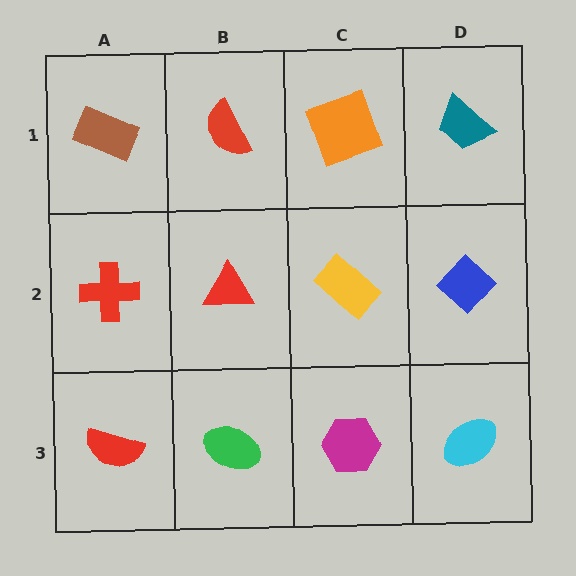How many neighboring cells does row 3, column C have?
3.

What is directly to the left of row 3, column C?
A green ellipse.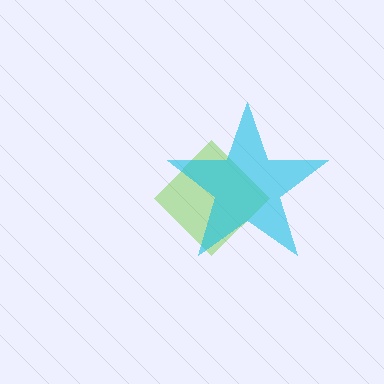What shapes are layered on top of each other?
The layered shapes are: a lime diamond, a cyan star.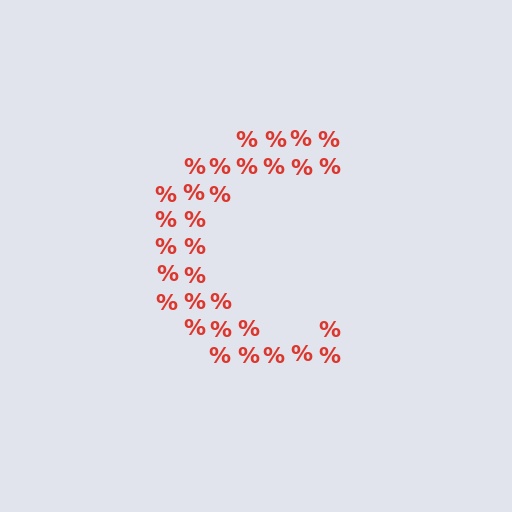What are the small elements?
The small elements are percent signs.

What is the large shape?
The large shape is the letter C.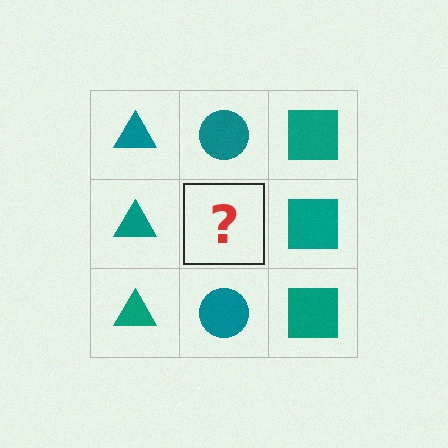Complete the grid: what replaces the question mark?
The question mark should be replaced with a teal circle.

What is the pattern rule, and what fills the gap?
The rule is that each column has a consistent shape. The gap should be filled with a teal circle.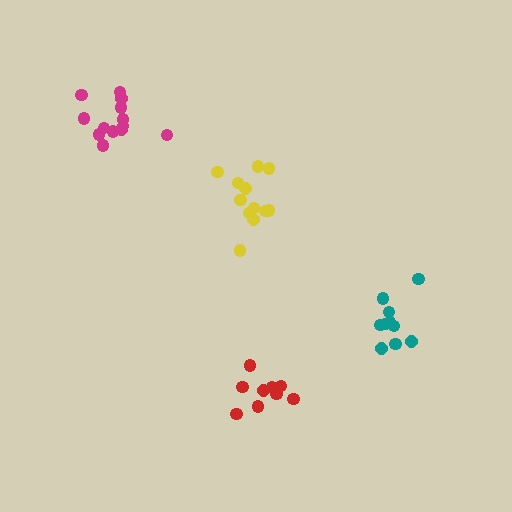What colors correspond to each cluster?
The clusters are colored: red, magenta, teal, yellow.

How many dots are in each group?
Group 1: 9 dots, Group 2: 13 dots, Group 3: 10 dots, Group 4: 12 dots (44 total).